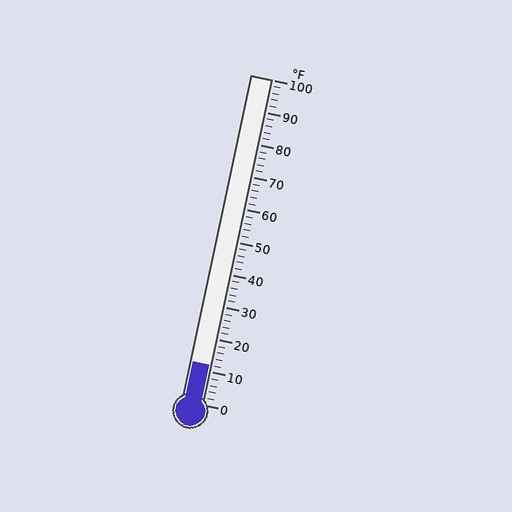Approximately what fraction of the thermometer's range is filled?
The thermometer is filled to approximately 10% of its range.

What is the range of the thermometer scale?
The thermometer scale ranges from 0°F to 100°F.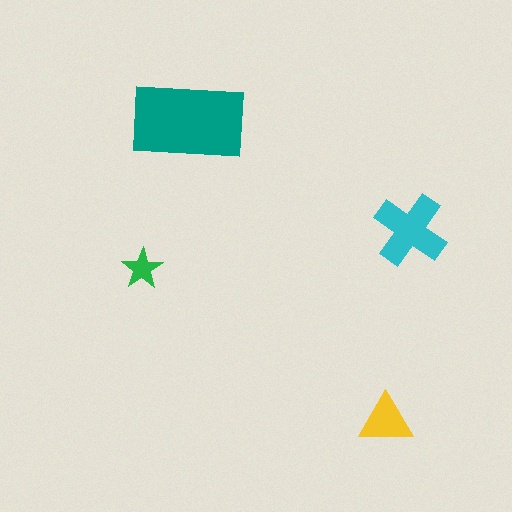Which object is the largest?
The teal rectangle.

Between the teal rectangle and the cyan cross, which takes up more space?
The teal rectangle.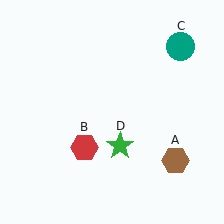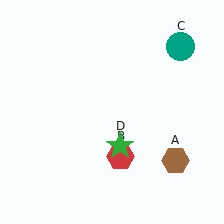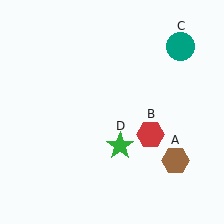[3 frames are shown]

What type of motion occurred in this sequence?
The red hexagon (object B) rotated counterclockwise around the center of the scene.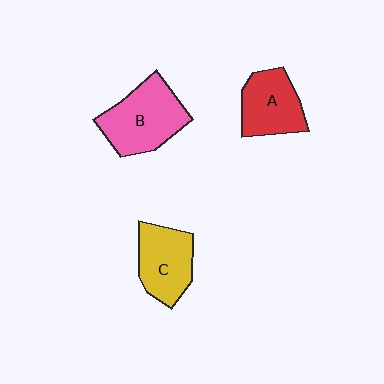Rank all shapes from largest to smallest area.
From largest to smallest: B (pink), C (yellow), A (red).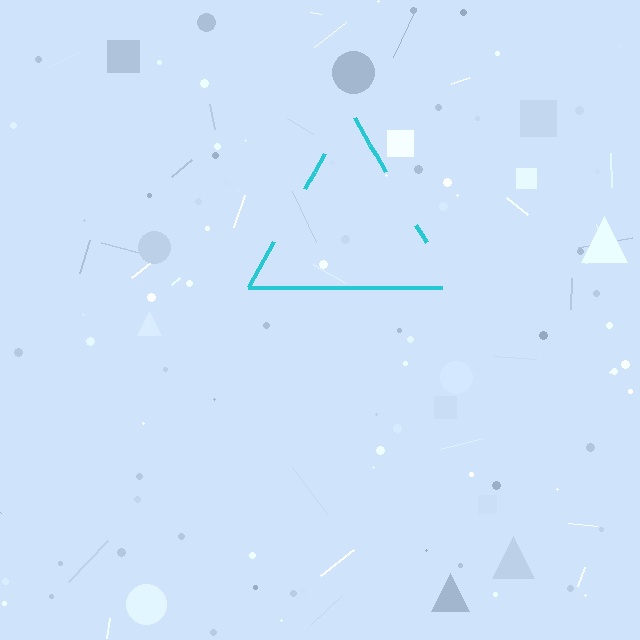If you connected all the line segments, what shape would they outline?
They would outline a triangle.